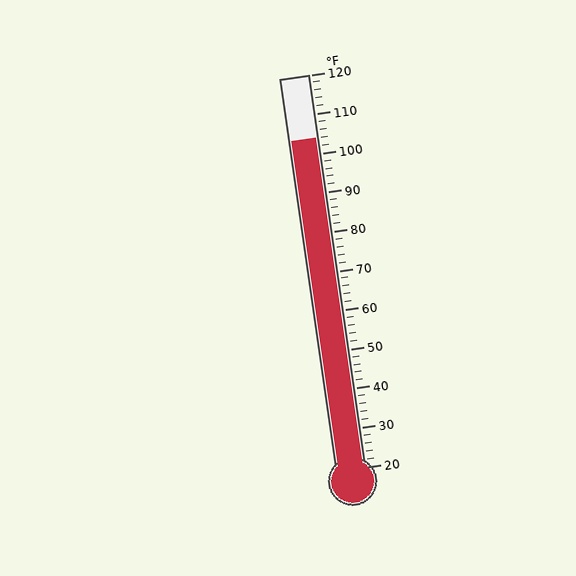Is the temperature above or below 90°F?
The temperature is above 90°F.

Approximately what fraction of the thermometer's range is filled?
The thermometer is filled to approximately 85% of its range.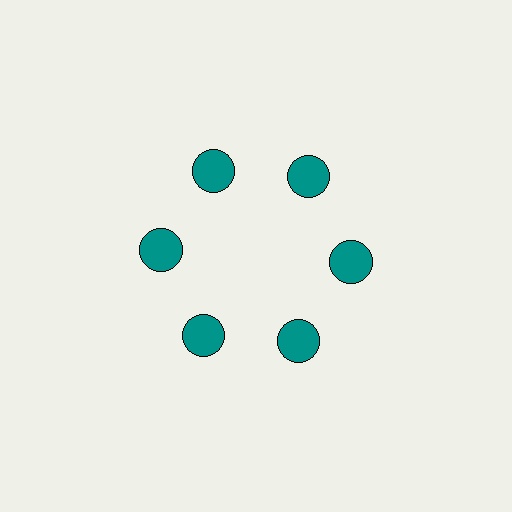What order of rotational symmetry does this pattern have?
This pattern has 6-fold rotational symmetry.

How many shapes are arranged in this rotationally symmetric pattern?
There are 6 shapes, arranged in 6 groups of 1.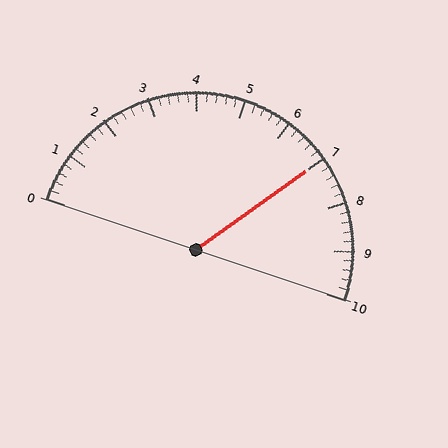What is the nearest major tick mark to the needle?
The nearest major tick mark is 7.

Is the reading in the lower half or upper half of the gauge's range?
The reading is in the upper half of the range (0 to 10).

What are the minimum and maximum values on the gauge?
The gauge ranges from 0 to 10.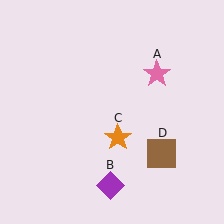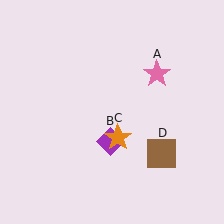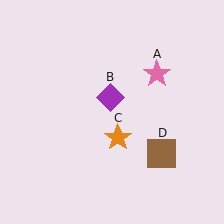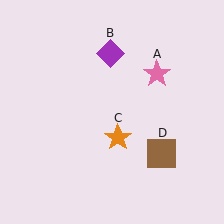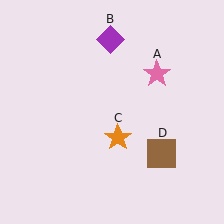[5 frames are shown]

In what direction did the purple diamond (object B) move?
The purple diamond (object B) moved up.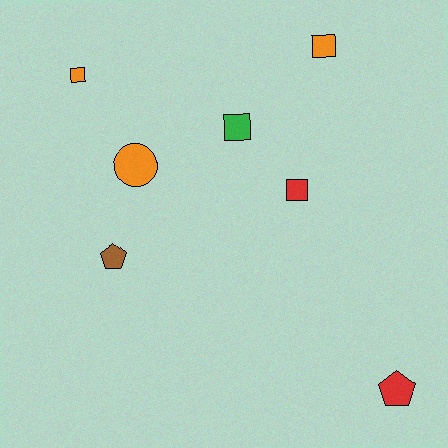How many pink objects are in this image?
There are no pink objects.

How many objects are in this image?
There are 7 objects.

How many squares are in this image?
There are 4 squares.